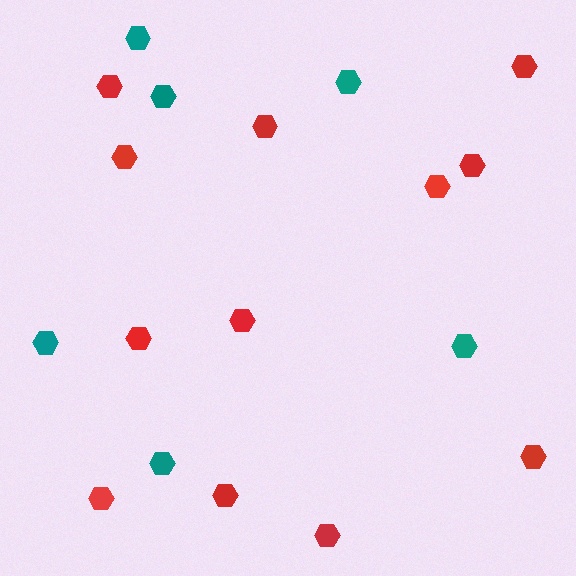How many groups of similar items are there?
There are 2 groups: one group of teal hexagons (6) and one group of red hexagons (12).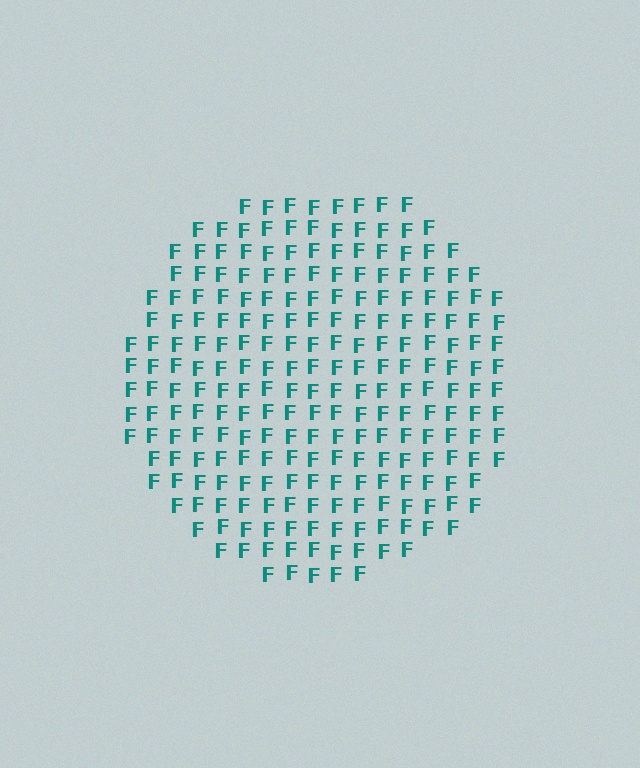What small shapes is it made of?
It is made of small letter F's.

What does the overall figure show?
The overall figure shows a circle.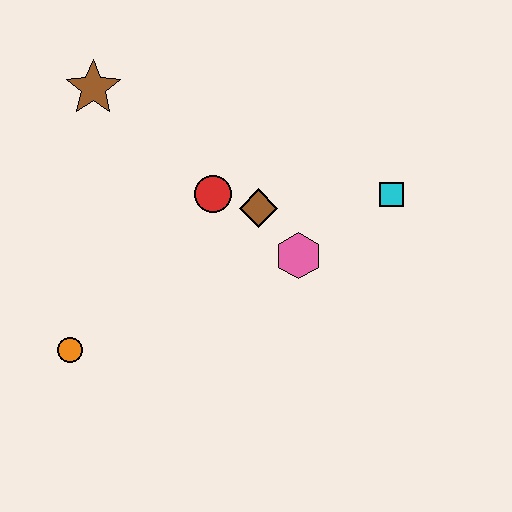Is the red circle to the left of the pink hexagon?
Yes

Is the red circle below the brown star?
Yes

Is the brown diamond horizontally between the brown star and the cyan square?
Yes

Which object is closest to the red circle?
The brown diamond is closest to the red circle.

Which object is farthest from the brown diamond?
The orange circle is farthest from the brown diamond.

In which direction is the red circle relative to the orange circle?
The red circle is above the orange circle.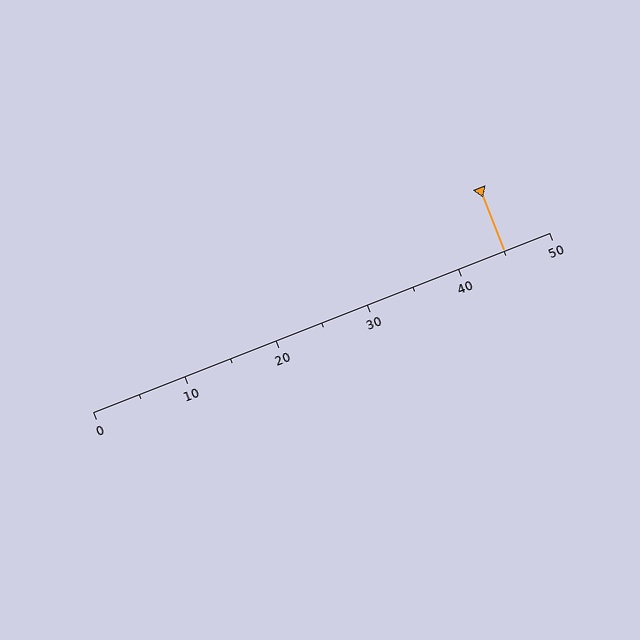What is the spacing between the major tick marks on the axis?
The major ticks are spaced 10 apart.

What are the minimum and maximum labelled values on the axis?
The axis runs from 0 to 50.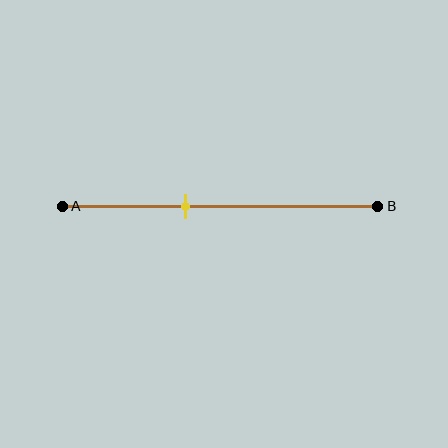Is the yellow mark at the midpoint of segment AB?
No, the mark is at about 40% from A, not at the 50% midpoint.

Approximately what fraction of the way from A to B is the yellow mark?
The yellow mark is approximately 40% of the way from A to B.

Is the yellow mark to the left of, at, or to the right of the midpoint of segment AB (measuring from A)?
The yellow mark is to the left of the midpoint of segment AB.